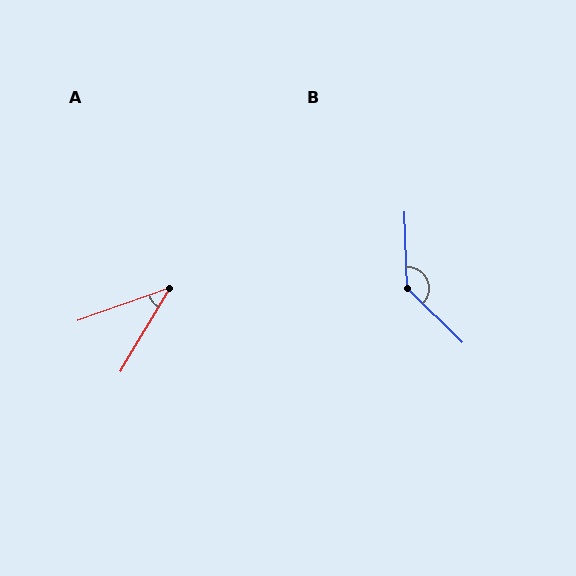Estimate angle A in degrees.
Approximately 40 degrees.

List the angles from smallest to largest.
A (40°), B (136°).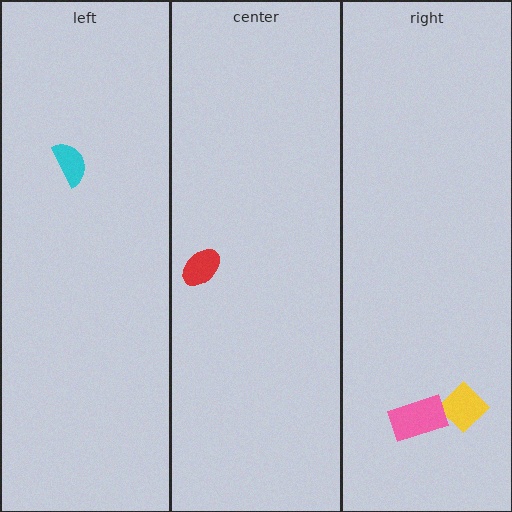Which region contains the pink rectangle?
The right region.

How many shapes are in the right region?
2.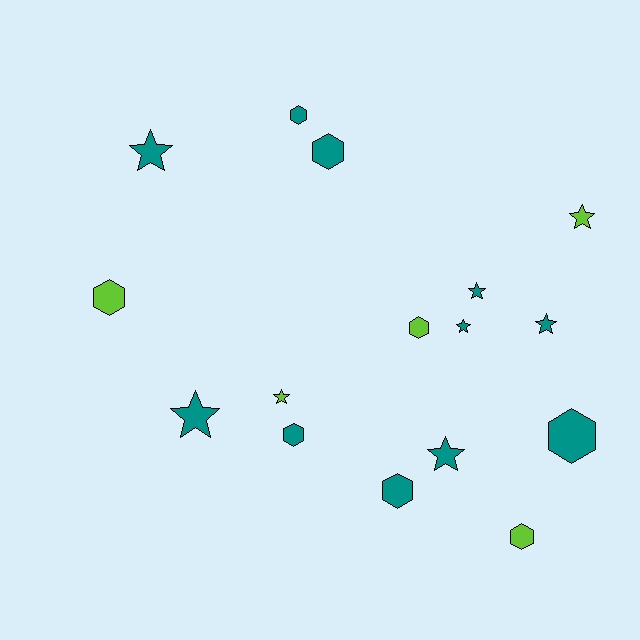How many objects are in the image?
There are 16 objects.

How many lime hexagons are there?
There are 3 lime hexagons.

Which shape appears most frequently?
Hexagon, with 8 objects.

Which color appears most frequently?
Teal, with 11 objects.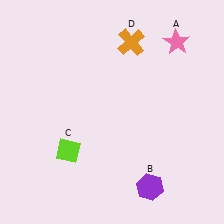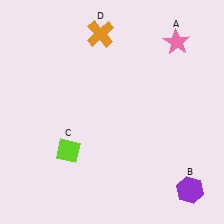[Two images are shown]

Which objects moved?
The objects that moved are: the purple hexagon (B), the orange cross (D).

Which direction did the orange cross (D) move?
The orange cross (D) moved left.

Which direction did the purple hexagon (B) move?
The purple hexagon (B) moved right.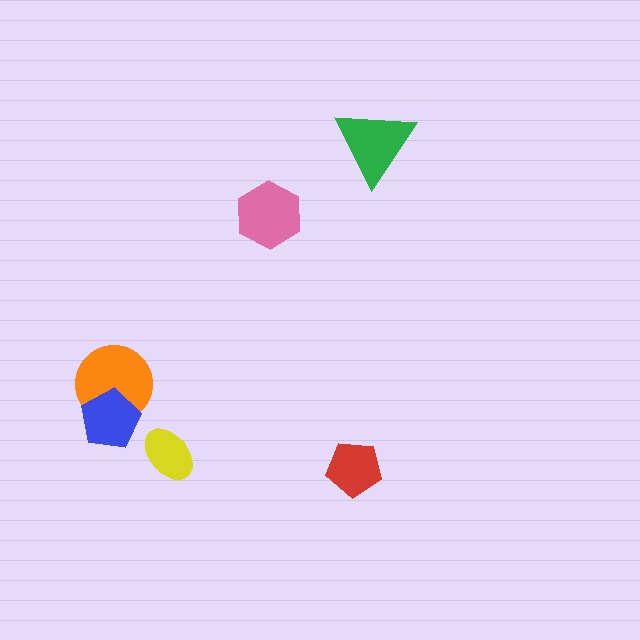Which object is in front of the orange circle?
The blue pentagon is in front of the orange circle.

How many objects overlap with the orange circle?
1 object overlaps with the orange circle.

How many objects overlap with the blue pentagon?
1 object overlaps with the blue pentagon.